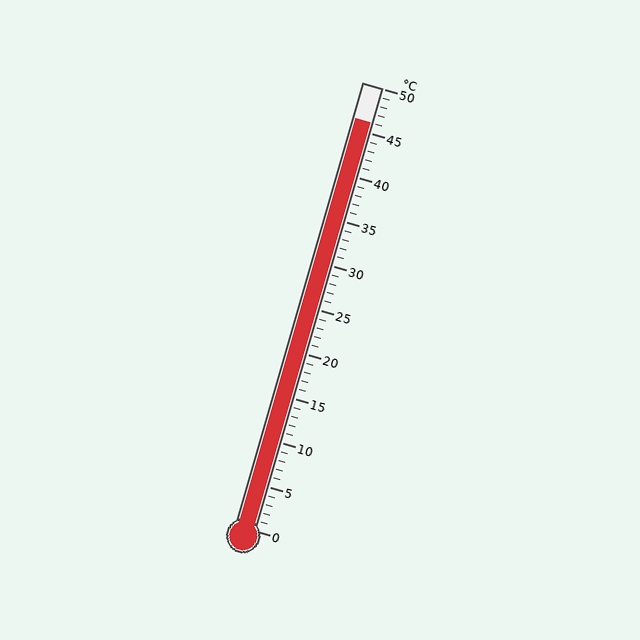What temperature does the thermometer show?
The thermometer shows approximately 46°C.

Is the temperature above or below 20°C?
The temperature is above 20°C.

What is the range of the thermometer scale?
The thermometer scale ranges from 0°C to 50°C.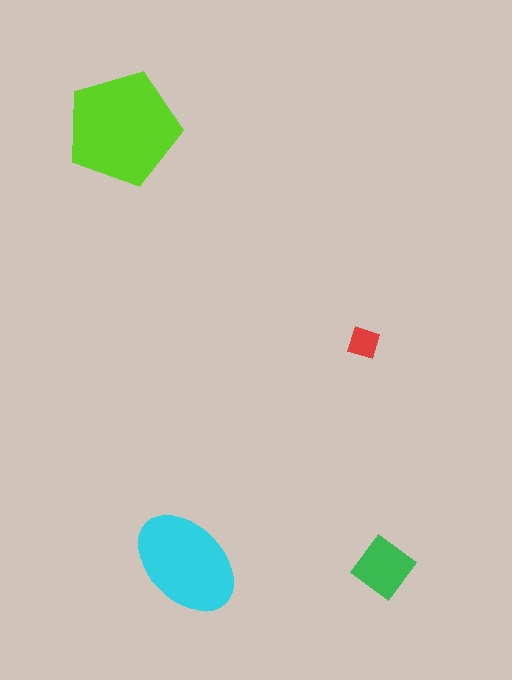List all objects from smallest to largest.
The red square, the green diamond, the cyan ellipse, the lime pentagon.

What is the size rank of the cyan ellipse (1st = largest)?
2nd.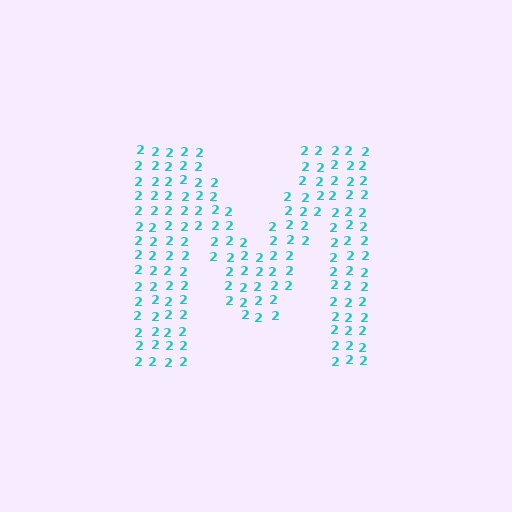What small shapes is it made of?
It is made of small digit 2's.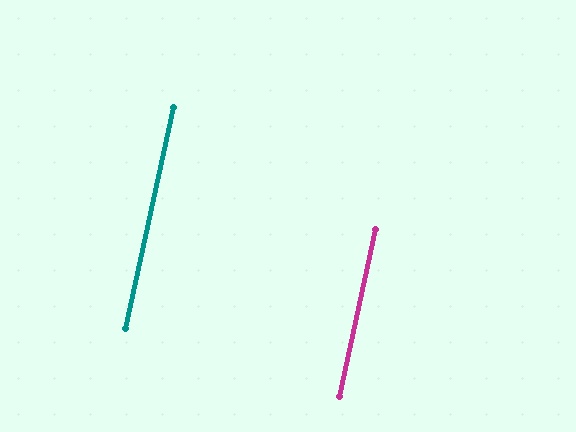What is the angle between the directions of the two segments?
Approximately 0 degrees.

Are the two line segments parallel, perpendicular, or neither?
Parallel — their directions differ by only 0.3°.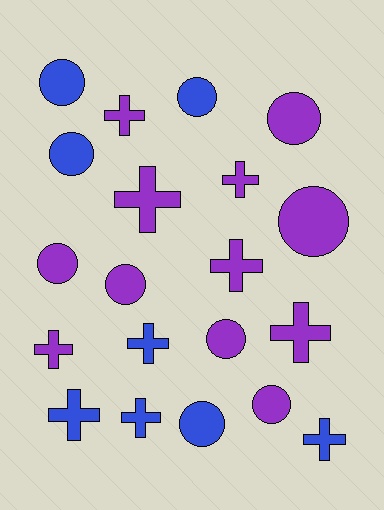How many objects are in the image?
There are 20 objects.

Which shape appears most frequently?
Circle, with 10 objects.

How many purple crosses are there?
There are 6 purple crosses.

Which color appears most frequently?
Purple, with 12 objects.